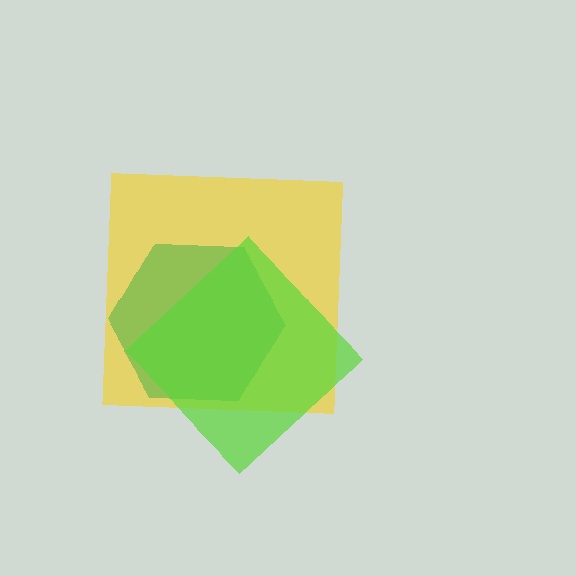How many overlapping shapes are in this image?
There are 3 overlapping shapes in the image.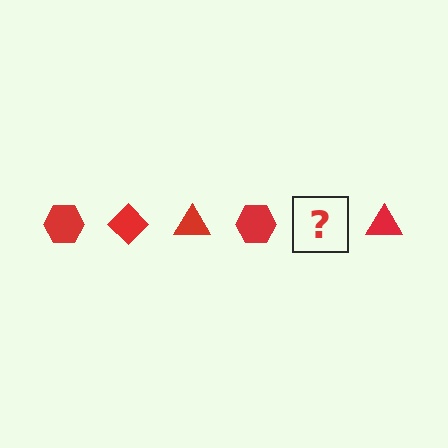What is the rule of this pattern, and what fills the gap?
The rule is that the pattern cycles through hexagon, diamond, triangle shapes in red. The gap should be filled with a red diamond.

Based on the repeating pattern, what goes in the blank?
The blank should be a red diamond.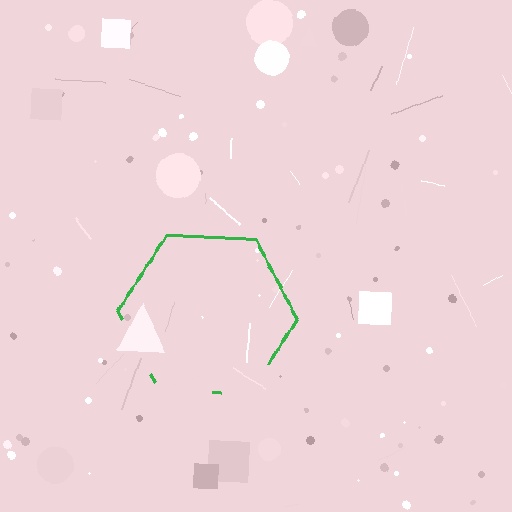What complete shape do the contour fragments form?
The contour fragments form a hexagon.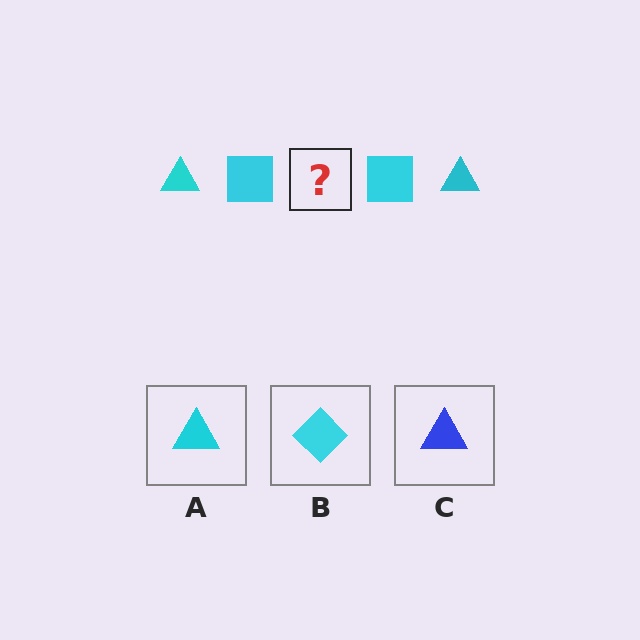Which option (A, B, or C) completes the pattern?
A.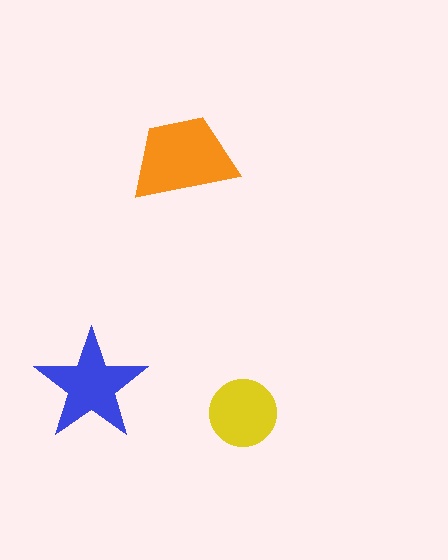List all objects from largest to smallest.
The orange trapezoid, the blue star, the yellow circle.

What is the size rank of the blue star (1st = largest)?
2nd.